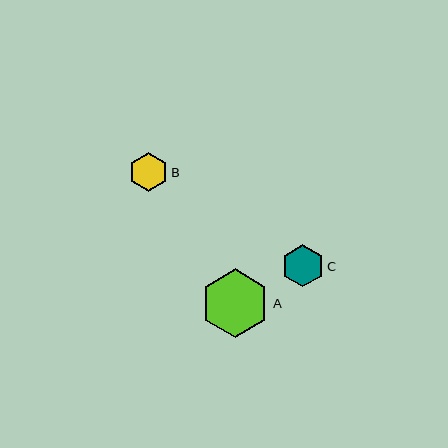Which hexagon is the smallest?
Hexagon B is the smallest with a size of approximately 38 pixels.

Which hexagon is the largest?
Hexagon A is the largest with a size of approximately 69 pixels.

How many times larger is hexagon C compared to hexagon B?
Hexagon C is approximately 1.1 times the size of hexagon B.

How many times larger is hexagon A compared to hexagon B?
Hexagon A is approximately 1.8 times the size of hexagon B.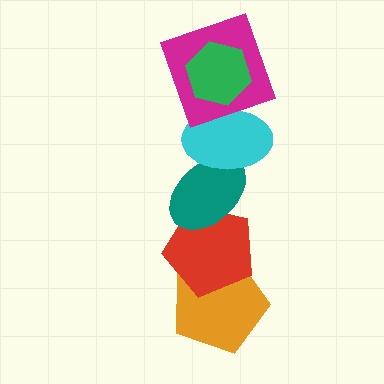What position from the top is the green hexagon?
The green hexagon is 1st from the top.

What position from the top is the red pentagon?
The red pentagon is 5th from the top.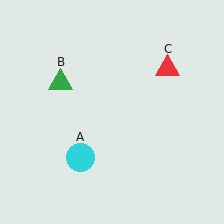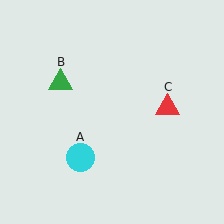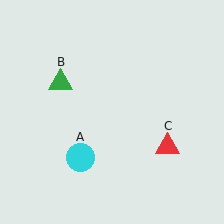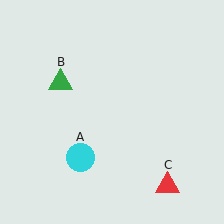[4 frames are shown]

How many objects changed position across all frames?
1 object changed position: red triangle (object C).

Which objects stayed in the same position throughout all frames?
Cyan circle (object A) and green triangle (object B) remained stationary.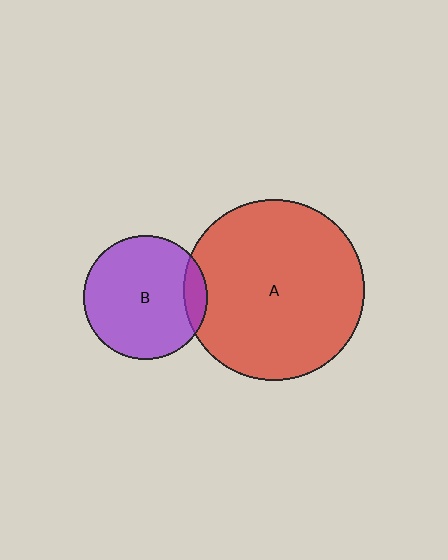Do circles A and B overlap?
Yes.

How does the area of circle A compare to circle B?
Approximately 2.1 times.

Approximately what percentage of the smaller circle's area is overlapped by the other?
Approximately 10%.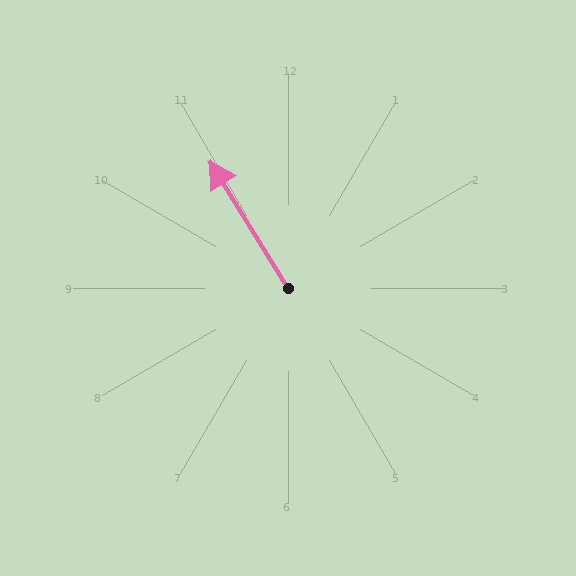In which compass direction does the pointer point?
Northwest.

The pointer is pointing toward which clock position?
Roughly 11 o'clock.